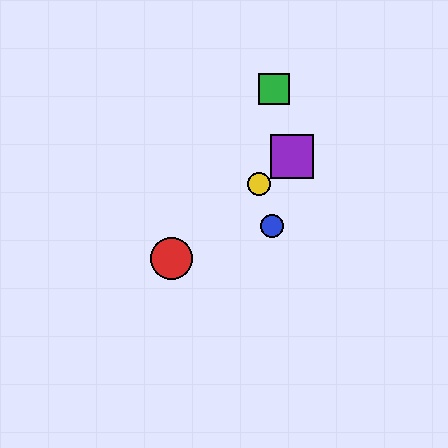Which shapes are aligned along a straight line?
The red circle, the yellow circle, the purple square are aligned along a straight line.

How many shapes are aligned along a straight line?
3 shapes (the red circle, the yellow circle, the purple square) are aligned along a straight line.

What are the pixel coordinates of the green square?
The green square is at (274, 89).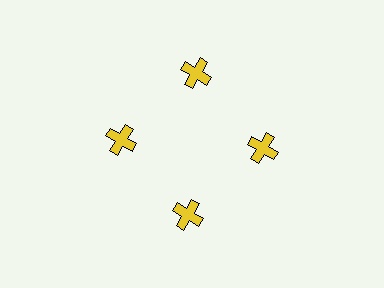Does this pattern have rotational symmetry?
Yes, this pattern has 4-fold rotational symmetry. It looks the same after rotating 90 degrees around the center.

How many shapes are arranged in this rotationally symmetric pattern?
There are 4 shapes, arranged in 4 groups of 1.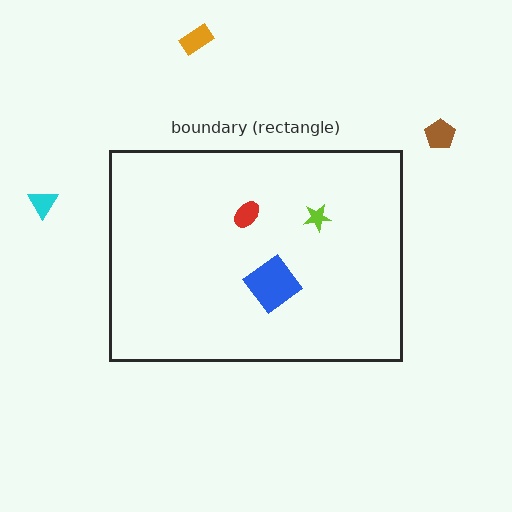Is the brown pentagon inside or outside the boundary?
Outside.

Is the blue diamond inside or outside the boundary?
Inside.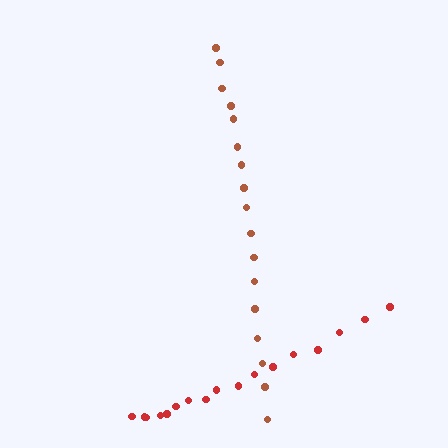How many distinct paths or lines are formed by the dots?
There are 2 distinct paths.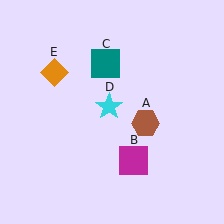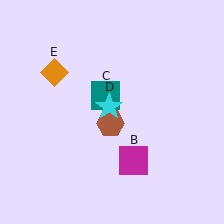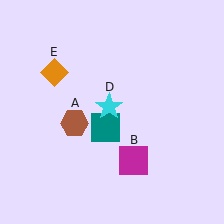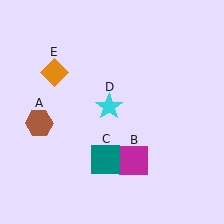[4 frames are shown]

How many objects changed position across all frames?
2 objects changed position: brown hexagon (object A), teal square (object C).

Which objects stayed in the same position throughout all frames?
Magenta square (object B) and cyan star (object D) and orange diamond (object E) remained stationary.